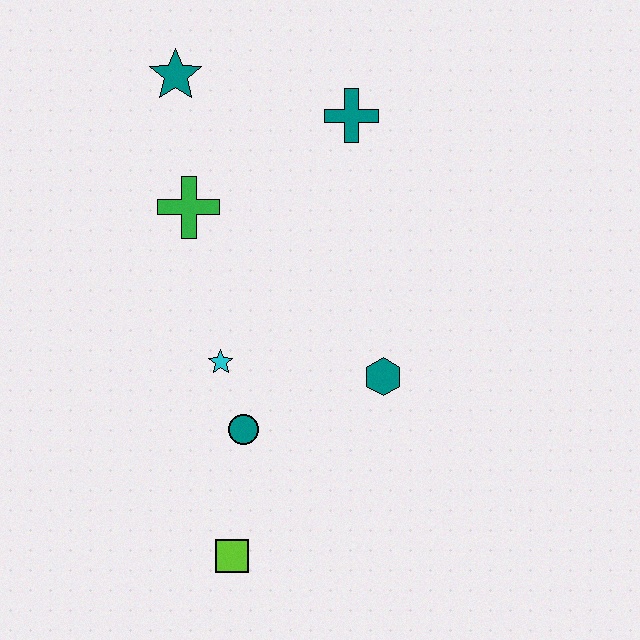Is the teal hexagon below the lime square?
No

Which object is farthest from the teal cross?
The lime square is farthest from the teal cross.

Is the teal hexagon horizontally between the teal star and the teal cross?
No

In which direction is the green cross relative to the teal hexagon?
The green cross is to the left of the teal hexagon.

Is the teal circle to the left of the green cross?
No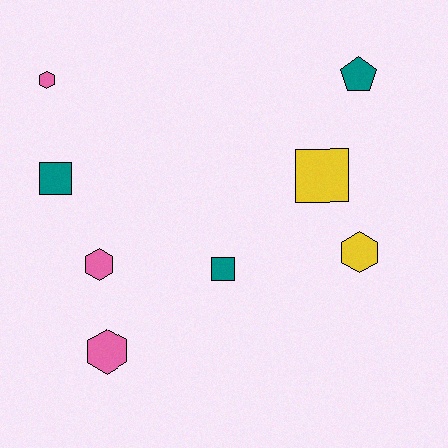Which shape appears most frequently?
Hexagon, with 4 objects.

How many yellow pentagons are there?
There are no yellow pentagons.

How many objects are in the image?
There are 8 objects.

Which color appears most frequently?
Pink, with 3 objects.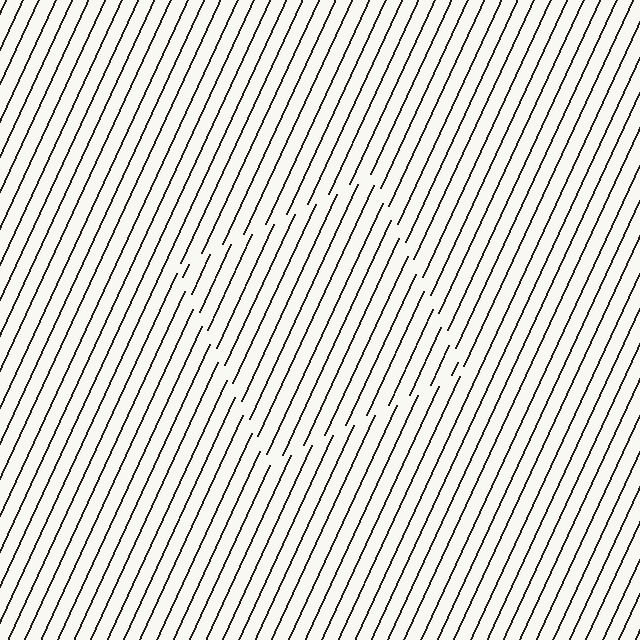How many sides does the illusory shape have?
4 sides — the line-ends trace a square.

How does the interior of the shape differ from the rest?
The interior of the shape contains the same grating, shifted by half a period — the contour is defined by the phase discontinuity where line-ends from the inner and outer gratings abut.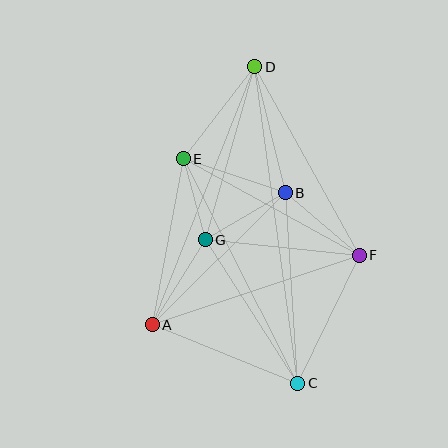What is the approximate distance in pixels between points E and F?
The distance between E and F is approximately 201 pixels.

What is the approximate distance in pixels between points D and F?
The distance between D and F is approximately 216 pixels.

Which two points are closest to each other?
Points E and G are closest to each other.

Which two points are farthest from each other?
Points C and D are farthest from each other.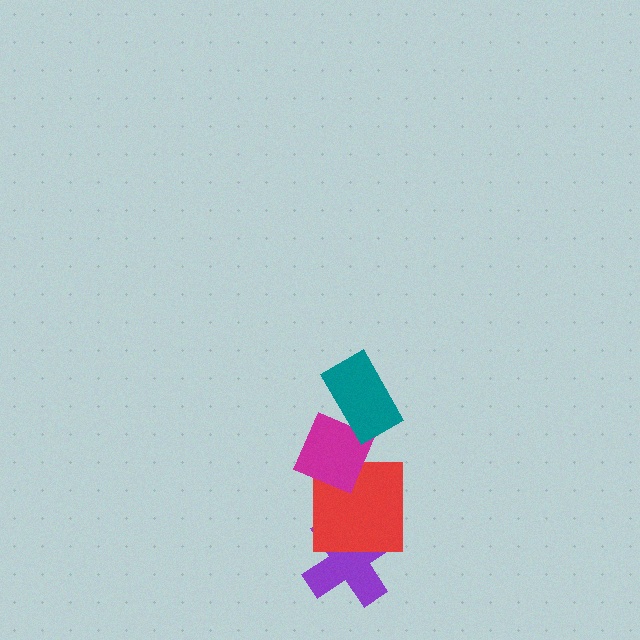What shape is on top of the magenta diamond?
The teal rectangle is on top of the magenta diamond.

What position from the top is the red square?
The red square is 3rd from the top.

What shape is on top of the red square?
The magenta diamond is on top of the red square.